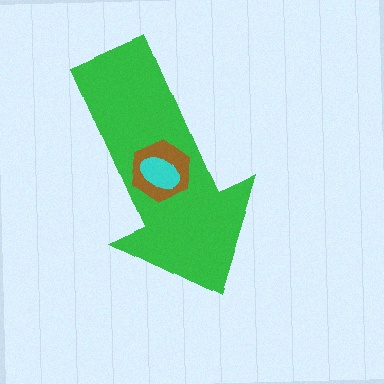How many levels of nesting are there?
3.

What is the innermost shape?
The cyan ellipse.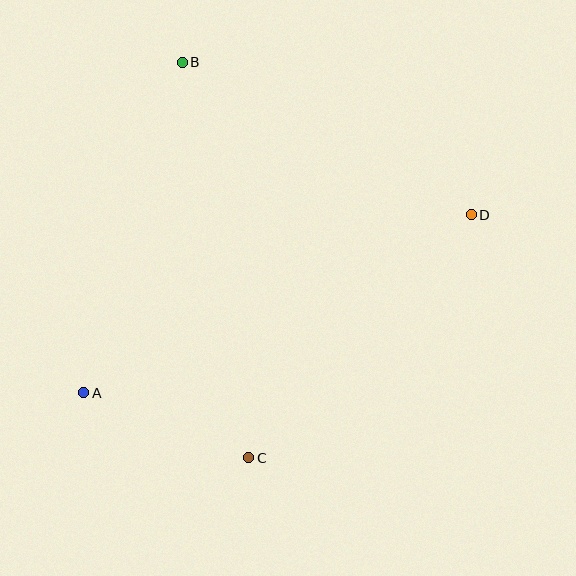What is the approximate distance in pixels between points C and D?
The distance between C and D is approximately 330 pixels.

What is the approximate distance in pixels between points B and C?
The distance between B and C is approximately 401 pixels.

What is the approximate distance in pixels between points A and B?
The distance between A and B is approximately 345 pixels.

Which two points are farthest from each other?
Points A and D are farthest from each other.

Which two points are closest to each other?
Points A and C are closest to each other.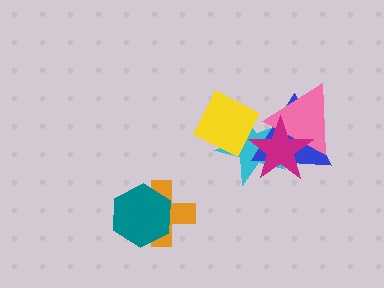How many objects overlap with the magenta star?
4 objects overlap with the magenta star.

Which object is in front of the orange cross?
The teal hexagon is in front of the orange cross.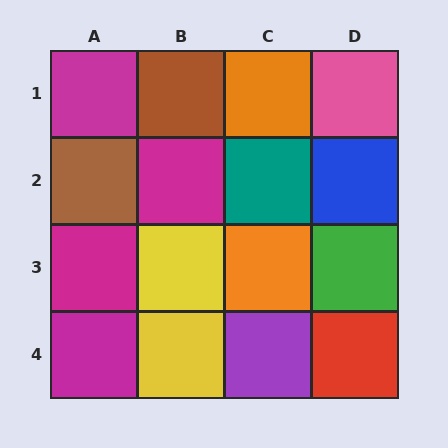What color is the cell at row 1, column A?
Magenta.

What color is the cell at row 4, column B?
Yellow.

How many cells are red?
1 cell is red.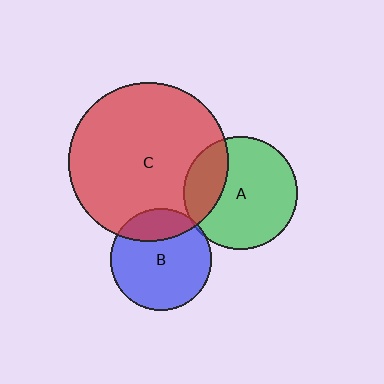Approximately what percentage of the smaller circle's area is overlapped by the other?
Approximately 5%.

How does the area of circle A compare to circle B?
Approximately 1.2 times.